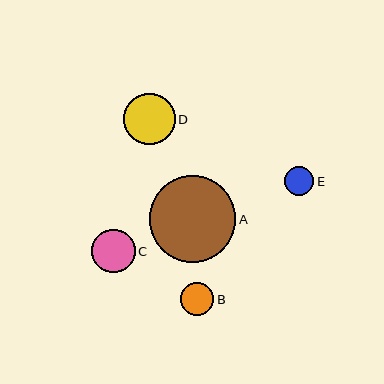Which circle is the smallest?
Circle E is the smallest with a size of approximately 29 pixels.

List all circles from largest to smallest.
From largest to smallest: A, D, C, B, E.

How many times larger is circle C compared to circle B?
Circle C is approximately 1.3 times the size of circle B.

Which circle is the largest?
Circle A is the largest with a size of approximately 87 pixels.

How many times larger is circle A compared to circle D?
Circle A is approximately 1.7 times the size of circle D.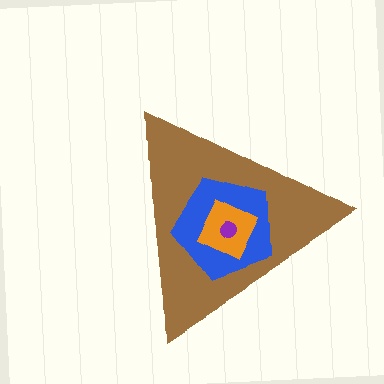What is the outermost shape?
The brown triangle.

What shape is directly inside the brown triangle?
The blue pentagon.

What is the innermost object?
The purple circle.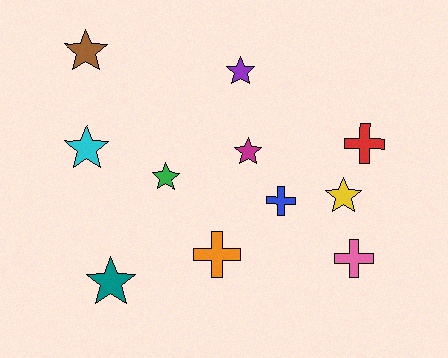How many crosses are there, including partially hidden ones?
There are 4 crosses.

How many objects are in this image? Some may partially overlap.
There are 11 objects.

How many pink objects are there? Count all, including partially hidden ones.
There is 1 pink object.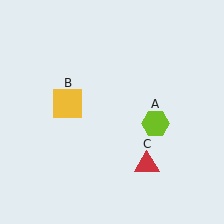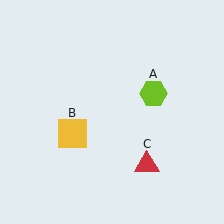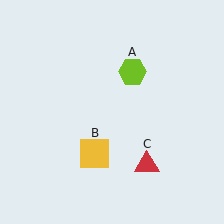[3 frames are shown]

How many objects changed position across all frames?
2 objects changed position: lime hexagon (object A), yellow square (object B).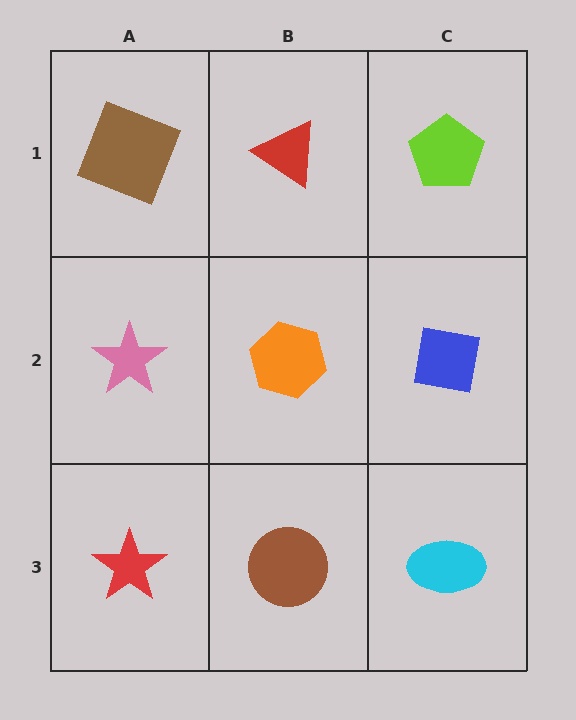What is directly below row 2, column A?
A red star.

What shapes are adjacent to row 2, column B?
A red triangle (row 1, column B), a brown circle (row 3, column B), a pink star (row 2, column A), a blue square (row 2, column C).